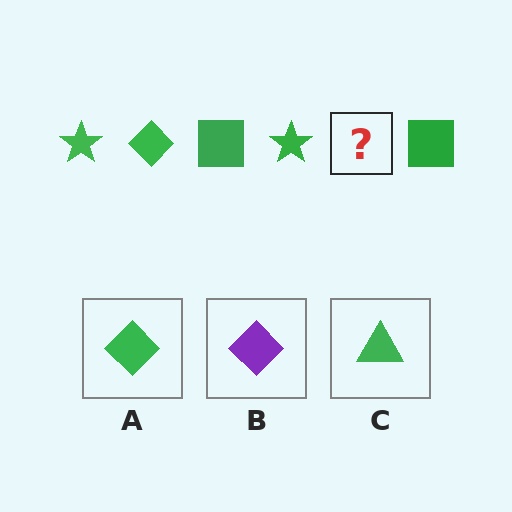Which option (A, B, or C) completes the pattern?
A.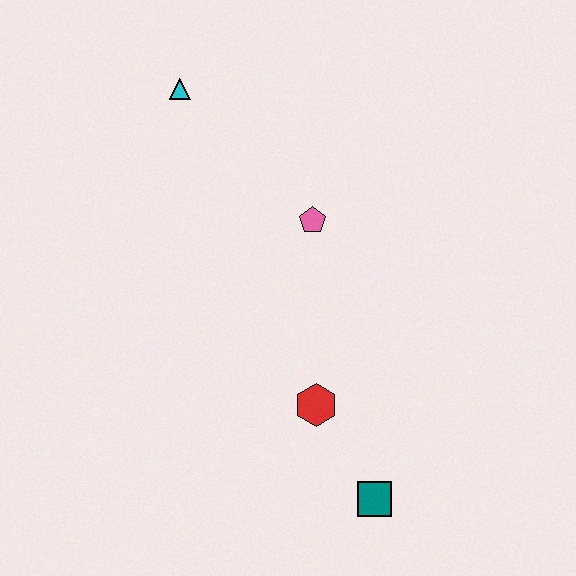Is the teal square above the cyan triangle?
No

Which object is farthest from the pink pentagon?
The teal square is farthest from the pink pentagon.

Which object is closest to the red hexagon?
The teal square is closest to the red hexagon.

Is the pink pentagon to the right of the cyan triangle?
Yes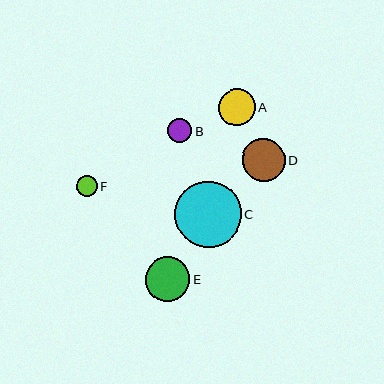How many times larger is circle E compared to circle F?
Circle E is approximately 2.1 times the size of circle F.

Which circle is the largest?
Circle C is the largest with a size of approximately 67 pixels.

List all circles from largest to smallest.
From largest to smallest: C, E, D, A, B, F.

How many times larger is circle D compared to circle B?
Circle D is approximately 1.8 times the size of circle B.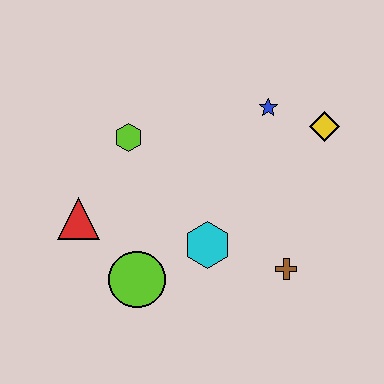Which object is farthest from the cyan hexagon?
The yellow diamond is farthest from the cyan hexagon.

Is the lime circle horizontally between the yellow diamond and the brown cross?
No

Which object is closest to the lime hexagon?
The red triangle is closest to the lime hexagon.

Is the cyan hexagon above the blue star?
No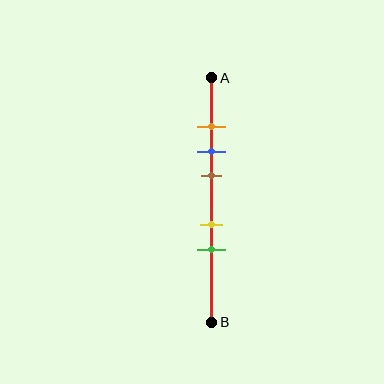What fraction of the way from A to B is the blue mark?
The blue mark is approximately 30% (0.3) of the way from A to B.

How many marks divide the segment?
There are 5 marks dividing the segment.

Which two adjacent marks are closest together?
The orange and blue marks are the closest adjacent pair.